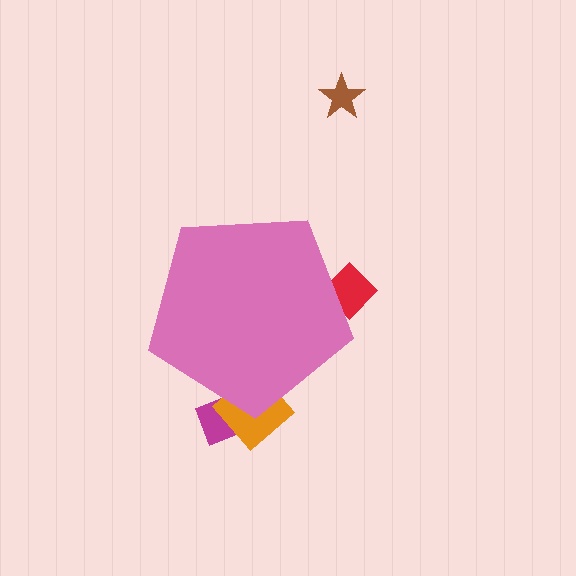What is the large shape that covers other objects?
A pink pentagon.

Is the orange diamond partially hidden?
Yes, the orange diamond is partially hidden behind the pink pentagon.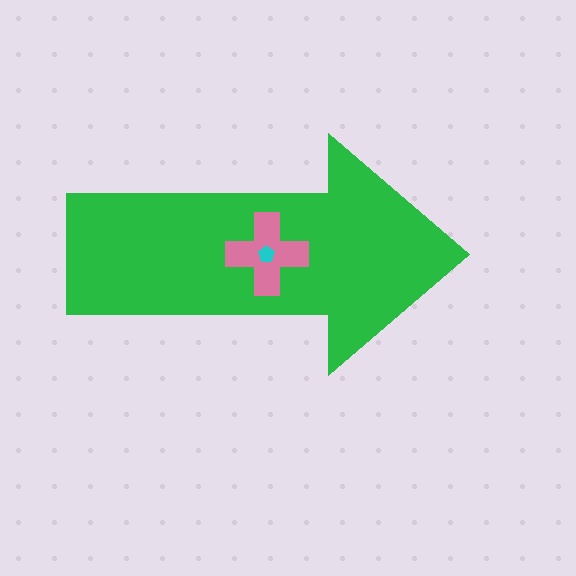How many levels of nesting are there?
3.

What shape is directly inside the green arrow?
The pink cross.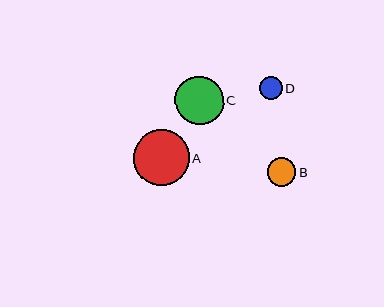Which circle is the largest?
Circle A is the largest with a size of approximately 56 pixels.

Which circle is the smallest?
Circle D is the smallest with a size of approximately 22 pixels.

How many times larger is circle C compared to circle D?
Circle C is approximately 2.2 times the size of circle D.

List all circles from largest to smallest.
From largest to smallest: A, C, B, D.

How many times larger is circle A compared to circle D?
Circle A is approximately 2.5 times the size of circle D.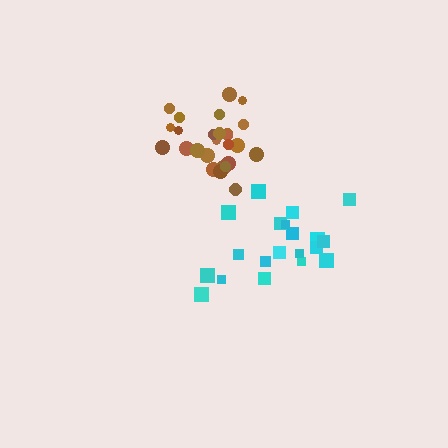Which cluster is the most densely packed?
Brown.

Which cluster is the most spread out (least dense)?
Cyan.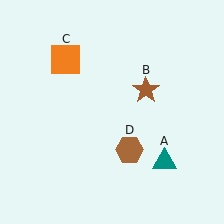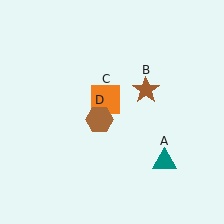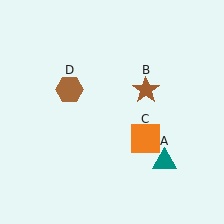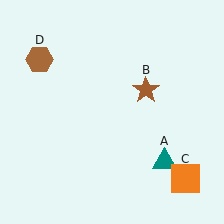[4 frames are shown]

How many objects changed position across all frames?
2 objects changed position: orange square (object C), brown hexagon (object D).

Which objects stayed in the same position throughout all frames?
Teal triangle (object A) and brown star (object B) remained stationary.